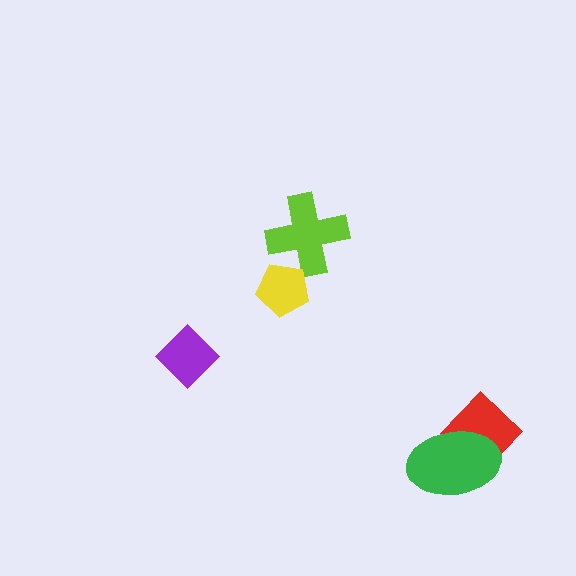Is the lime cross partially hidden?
Yes, it is partially covered by another shape.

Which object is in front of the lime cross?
The yellow pentagon is in front of the lime cross.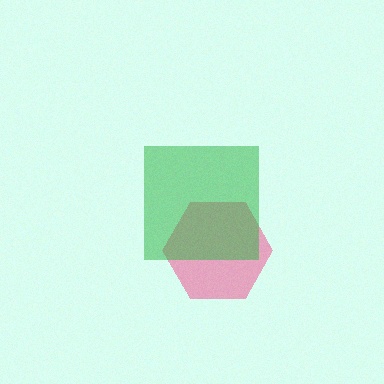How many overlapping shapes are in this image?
There are 2 overlapping shapes in the image.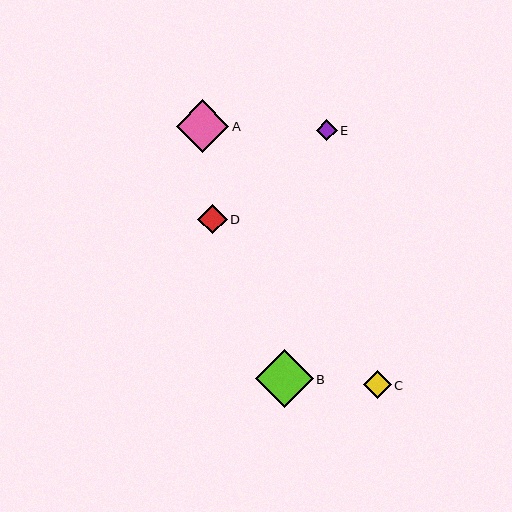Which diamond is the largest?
Diamond B is the largest with a size of approximately 58 pixels.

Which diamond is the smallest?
Diamond E is the smallest with a size of approximately 21 pixels.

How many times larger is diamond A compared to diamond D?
Diamond A is approximately 1.8 times the size of diamond D.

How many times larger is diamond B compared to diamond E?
Diamond B is approximately 2.8 times the size of diamond E.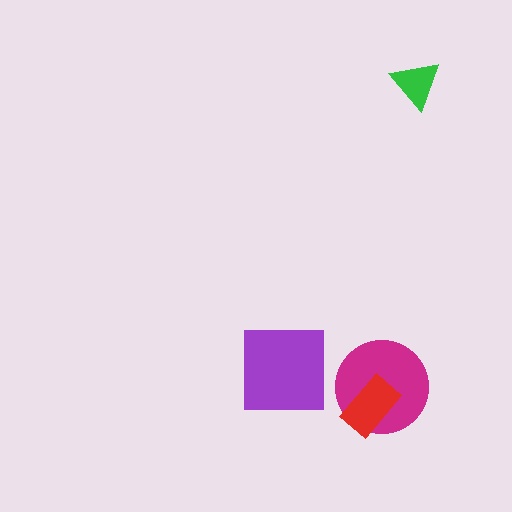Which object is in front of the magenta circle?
The red rectangle is in front of the magenta circle.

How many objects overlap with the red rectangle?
1 object overlaps with the red rectangle.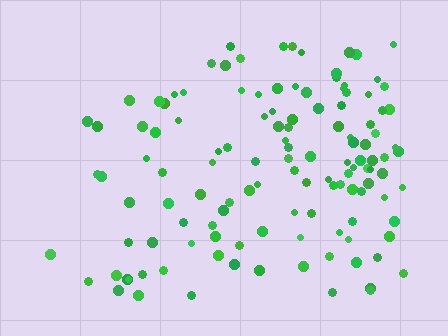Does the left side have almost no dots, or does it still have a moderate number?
Still a moderate number, just noticeably fewer than the right.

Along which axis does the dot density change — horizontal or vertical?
Horizontal.